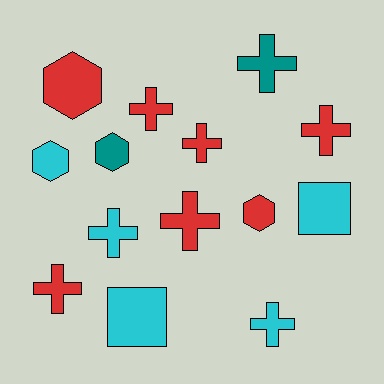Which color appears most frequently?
Red, with 7 objects.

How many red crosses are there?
There are 5 red crosses.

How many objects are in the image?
There are 14 objects.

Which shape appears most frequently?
Cross, with 8 objects.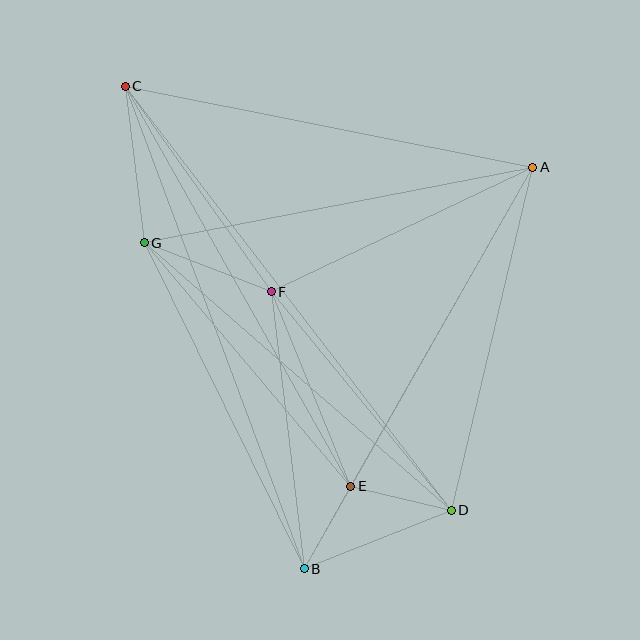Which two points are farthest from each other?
Points C and D are farthest from each other.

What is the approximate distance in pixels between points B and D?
The distance between B and D is approximately 158 pixels.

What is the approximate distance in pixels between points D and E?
The distance between D and E is approximately 103 pixels.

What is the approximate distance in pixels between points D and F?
The distance between D and F is approximately 283 pixels.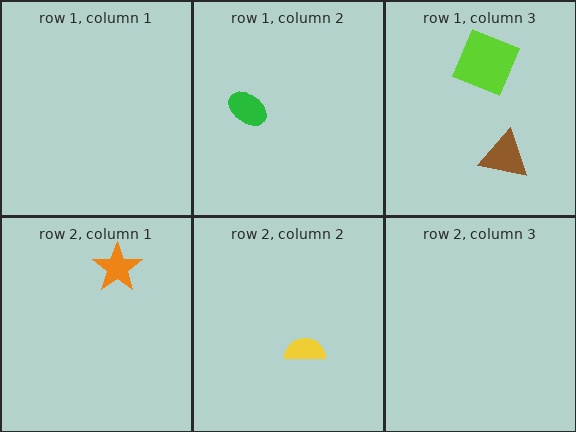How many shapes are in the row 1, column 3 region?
2.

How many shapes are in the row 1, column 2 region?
1.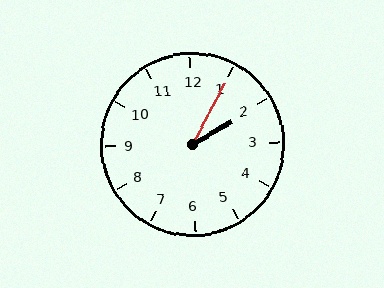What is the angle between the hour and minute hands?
Approximately 32 degrees.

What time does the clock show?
2:05.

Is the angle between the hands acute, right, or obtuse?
It is acute.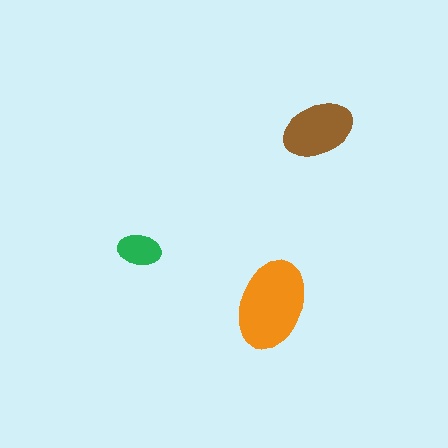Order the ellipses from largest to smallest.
the orange one, the brown one, the green one.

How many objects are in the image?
There are 3 objects in the image.